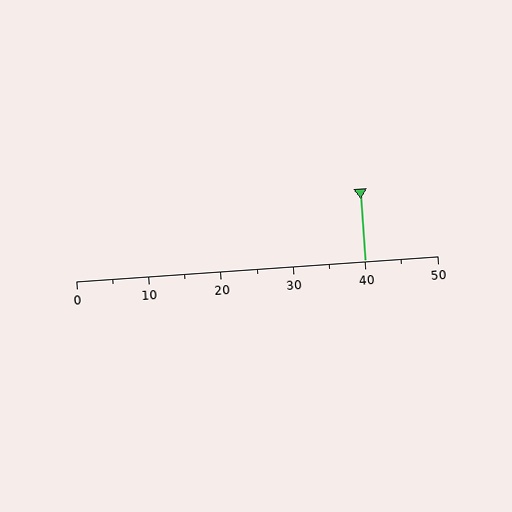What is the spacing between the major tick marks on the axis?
The major ticks are spaced 10 apart.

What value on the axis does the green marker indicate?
The marker indicates approximately 40.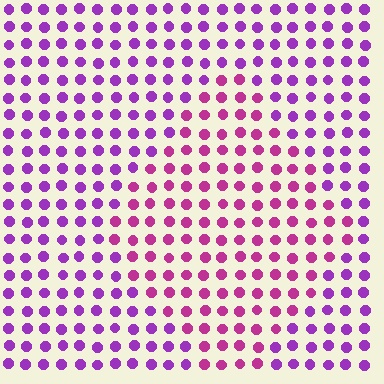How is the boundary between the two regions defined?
The boundary is defined purely by a slight shift in hue (about 33 degrees). Spacing, size, and orientation are identical on both sides.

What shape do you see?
I see a diamond.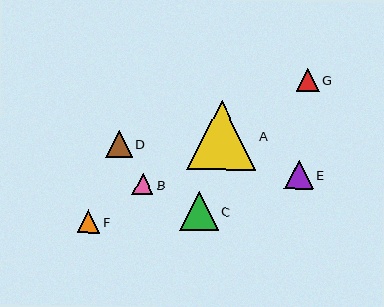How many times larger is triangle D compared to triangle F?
Triangle D is approximately 1.2 times the size of triangle F.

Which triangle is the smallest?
Triangle B is the smallest with a size of approximately 21 pixels.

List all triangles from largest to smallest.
From largest to smallest: A, C, E, D, F, G, B.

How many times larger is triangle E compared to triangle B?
Triangle E is approximately 1.4 times the size of triangle B.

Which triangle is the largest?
Triangle A is the largest with a size of approximately 69 pixels.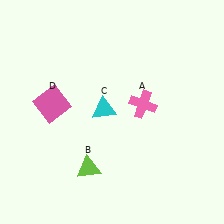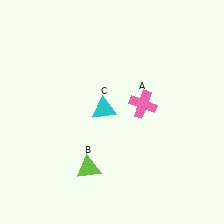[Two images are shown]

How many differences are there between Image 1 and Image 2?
There is 1 difference between the two images.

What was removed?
The pink square (D) was removed in Image 2.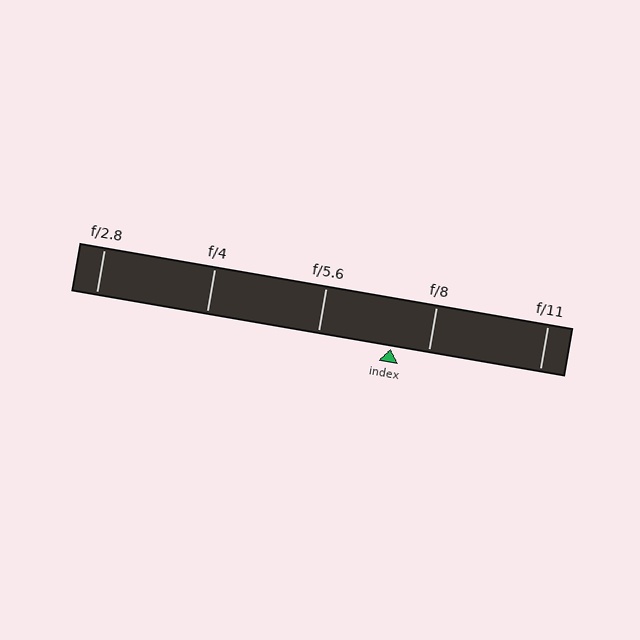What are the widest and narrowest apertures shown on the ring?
The widest aperture shown is f/2.8 and the narrowest is f/11.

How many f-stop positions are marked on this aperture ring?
There are 5 f-stop positions marked.